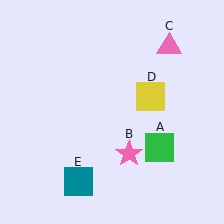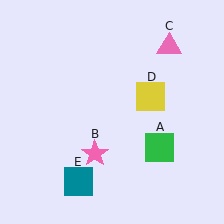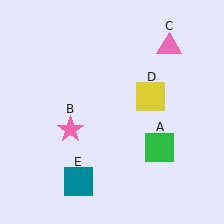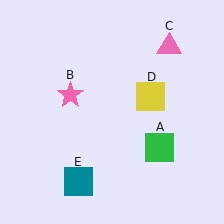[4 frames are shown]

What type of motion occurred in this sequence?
The pink star (object B) rotated clockwise around the center of the scene.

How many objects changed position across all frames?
1 object changed position: pink star (object B).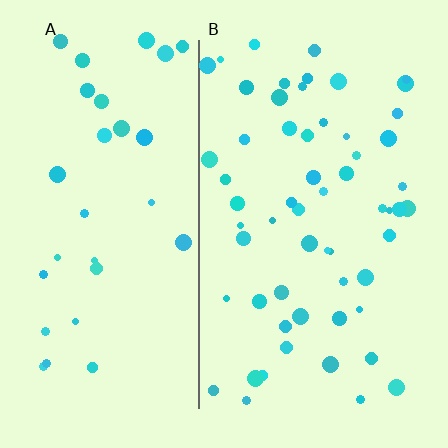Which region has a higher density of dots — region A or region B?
B (the right).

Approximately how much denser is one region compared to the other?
Approximately 1.9× — region B over region A.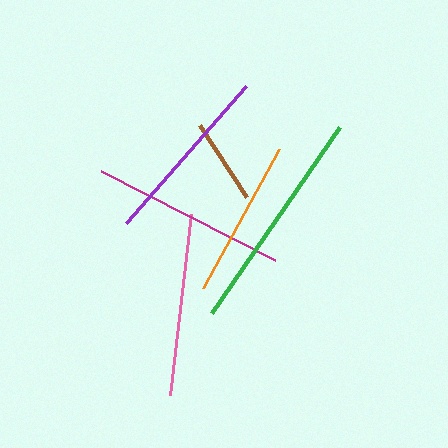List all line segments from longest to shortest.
From longest to shortest: green, magenta, pink, purple, orange, brown.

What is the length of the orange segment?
The orange segment is approximately 159 pixels long.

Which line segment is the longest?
The green line is the longest at approximately 226 pixels.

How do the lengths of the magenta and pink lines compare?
The magenta and pink lines are approximately the same length.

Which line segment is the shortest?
The brown line is the shortest at approximately 86 pixels.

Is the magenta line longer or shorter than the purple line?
The magenta line is longer than the purple line.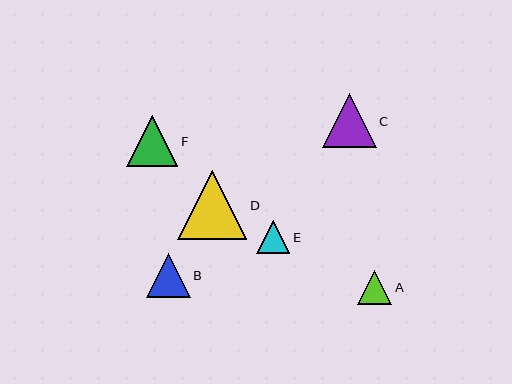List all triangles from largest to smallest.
From largest to smallest: D, C, F, B, A, E.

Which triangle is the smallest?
Triangle E is the smallest with a size of approximately 33 pixels.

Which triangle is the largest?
Triangle D is the largest with a size of approximately 69 pixels.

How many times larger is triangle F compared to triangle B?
Triangle F is approximately 1.2 times the size of triangle B.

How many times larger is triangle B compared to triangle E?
Triangle B is approximately 1.3 times the size of triangle E.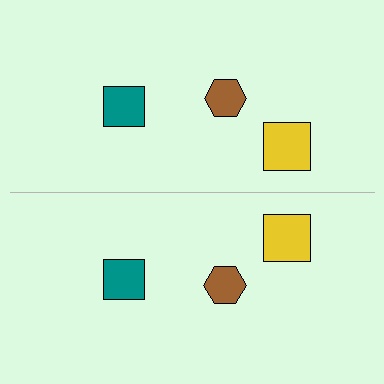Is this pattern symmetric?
Yes, this pattern has bilateral (reflection) symmetry.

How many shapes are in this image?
There are 6 shapes in this image.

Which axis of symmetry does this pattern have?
The pattern has a horizontal axis of symmetry running through the center of the image.